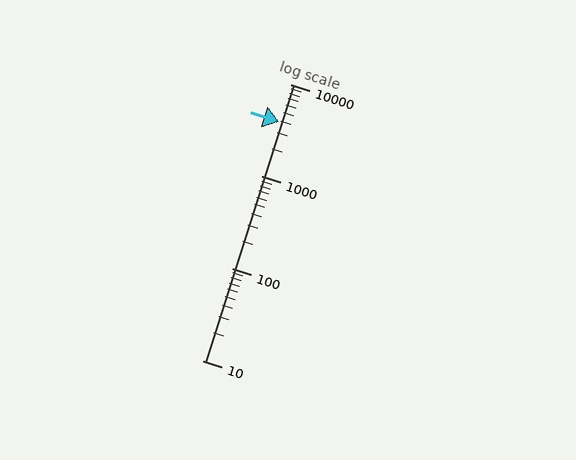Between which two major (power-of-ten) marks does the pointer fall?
The pointer is between 1000 and 10000.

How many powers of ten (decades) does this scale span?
The scale spans 3 decades, from 10 to 10000.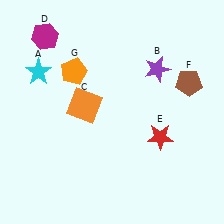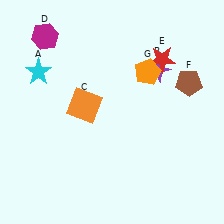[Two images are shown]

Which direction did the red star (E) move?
The red star (E) moved up.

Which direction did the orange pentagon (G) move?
The orange pentagon (G) moved right.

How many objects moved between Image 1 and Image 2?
2 objects moved between the two images.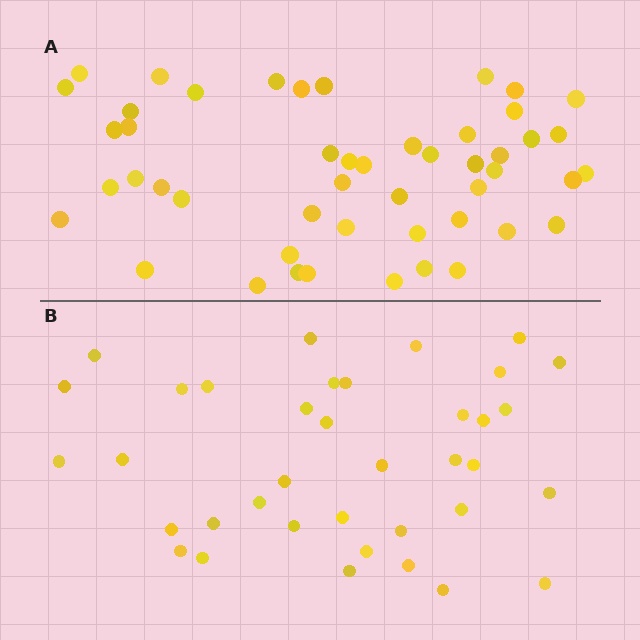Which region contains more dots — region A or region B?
Region A (the top region) has more dots.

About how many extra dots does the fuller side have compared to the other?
Region A has roughly 12 or so more dots than region B.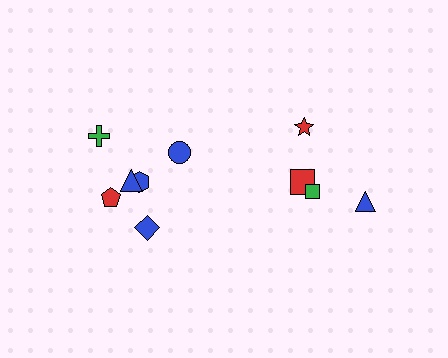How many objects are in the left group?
There are 6 objects.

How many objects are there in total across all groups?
There are 10 objects.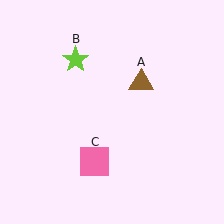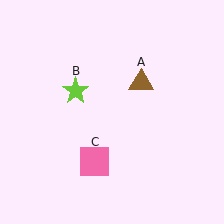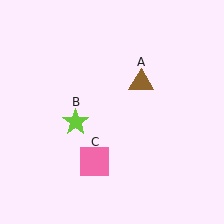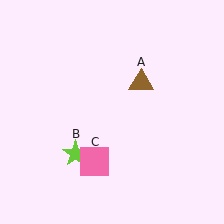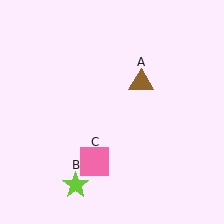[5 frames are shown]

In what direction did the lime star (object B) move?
The lime star (object B) moved down.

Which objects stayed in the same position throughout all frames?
Brown triangle (object A) and pink square (object C) remained stationary.